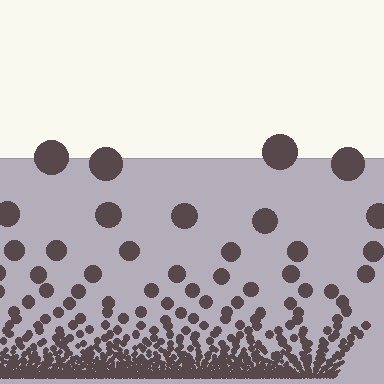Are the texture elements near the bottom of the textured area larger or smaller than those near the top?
Smaller. The gradient is inverted — elements near the bottom are smaller and denser.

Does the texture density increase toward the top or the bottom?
Density increases toward the bottom.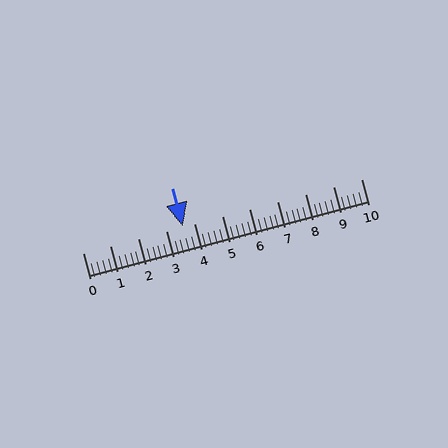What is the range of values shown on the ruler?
The ruler shows values from 0 to 10.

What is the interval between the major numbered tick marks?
The major tick marks are spaced 1 units apart.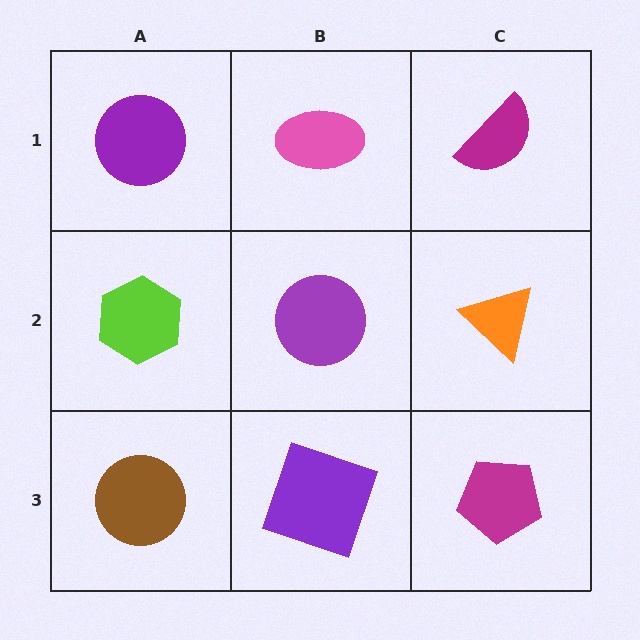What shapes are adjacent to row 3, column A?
A lime hexagon (row 2, column A), a purple square (row 3, column B).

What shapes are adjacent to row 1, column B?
A purple circle (row 2, column B), a purple circle (row 1, column A), a magenta semicircle (row 1, column C).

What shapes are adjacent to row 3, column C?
An orange triangle (row 2, column C), a purple square (row 3, column B).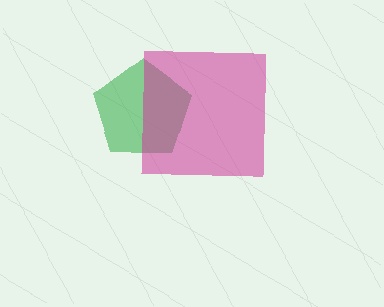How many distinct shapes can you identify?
There are 2 distinct shapes: a green pentagon, a magenta square.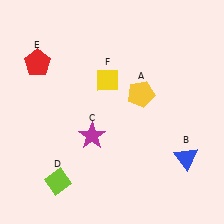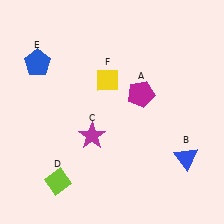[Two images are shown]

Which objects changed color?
A changed from yellow to magenta. E changed from red to blue.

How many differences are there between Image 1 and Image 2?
There are 2 differences between the two images.